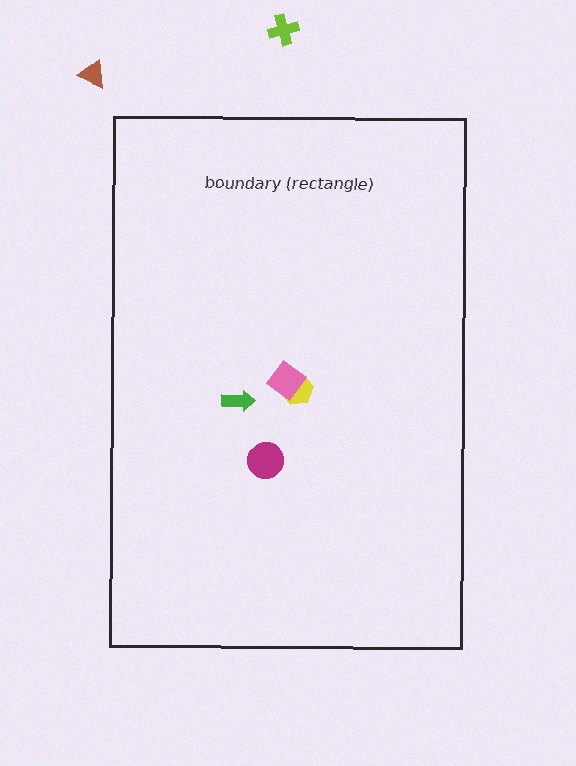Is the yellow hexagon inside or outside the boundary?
Inside.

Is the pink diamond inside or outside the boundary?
Inside.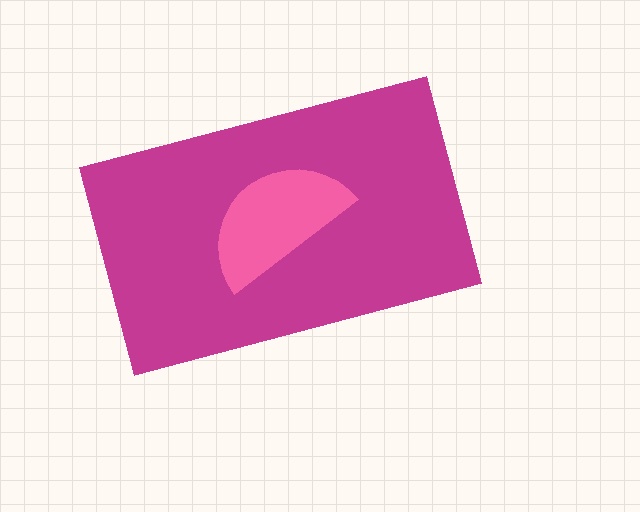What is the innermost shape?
The pink semicircle.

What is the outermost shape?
The magenta rectangle.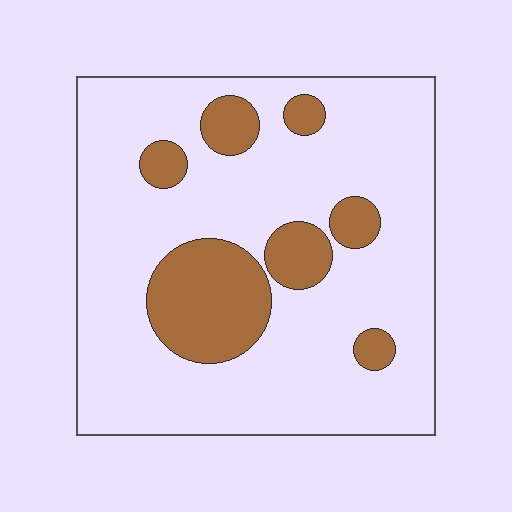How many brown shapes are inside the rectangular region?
7.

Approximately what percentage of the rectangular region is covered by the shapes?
Approximately 20%.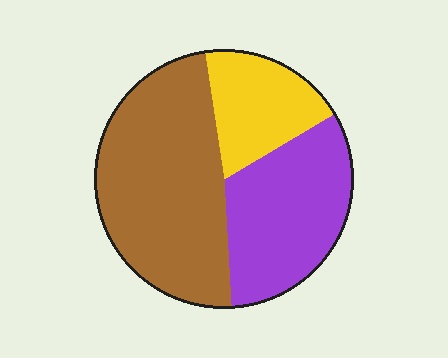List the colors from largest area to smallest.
From largest to smallest: brown, purple, yellow.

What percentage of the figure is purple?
Purple takes up about one third (1/3) of the figure.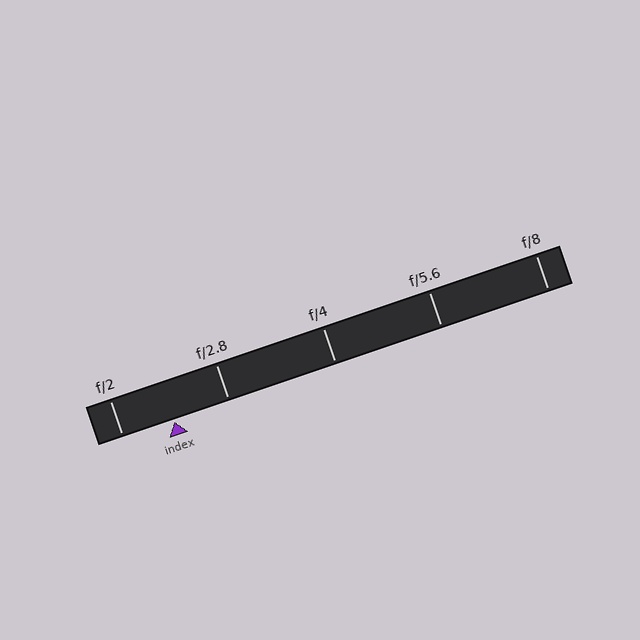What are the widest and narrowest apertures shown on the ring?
The widest aperture shown is f/2 and the narrowest is f/8.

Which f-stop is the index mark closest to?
The index mark is closest to f/2.